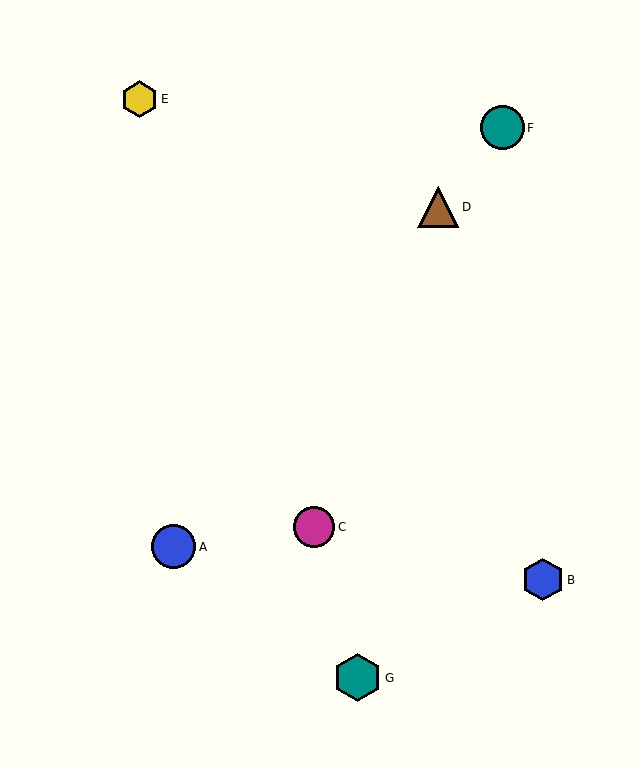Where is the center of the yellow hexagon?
The center of the yellow hexagon is at (140, 99).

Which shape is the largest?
The teal hexagon (labeled G) is the largest.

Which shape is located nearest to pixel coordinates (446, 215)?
The brown triangle (labeled D) at (438, 207) is nearest to that location.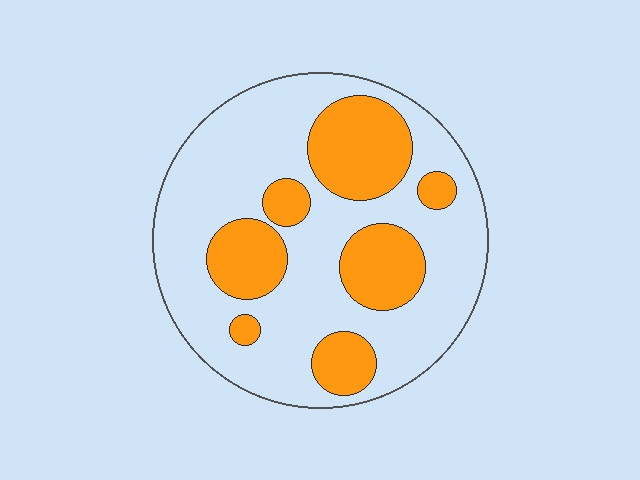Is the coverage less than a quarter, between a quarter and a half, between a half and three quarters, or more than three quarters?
Between a quarter and a half.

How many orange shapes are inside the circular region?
7.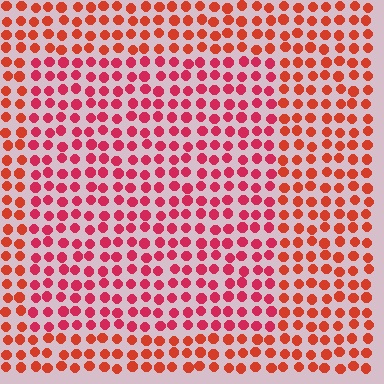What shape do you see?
I see a rectangle.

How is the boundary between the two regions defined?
The boundary is defined purely by a slight shift in hue (about 24 degrees). Spacing, size, and orientation are identical on both sides.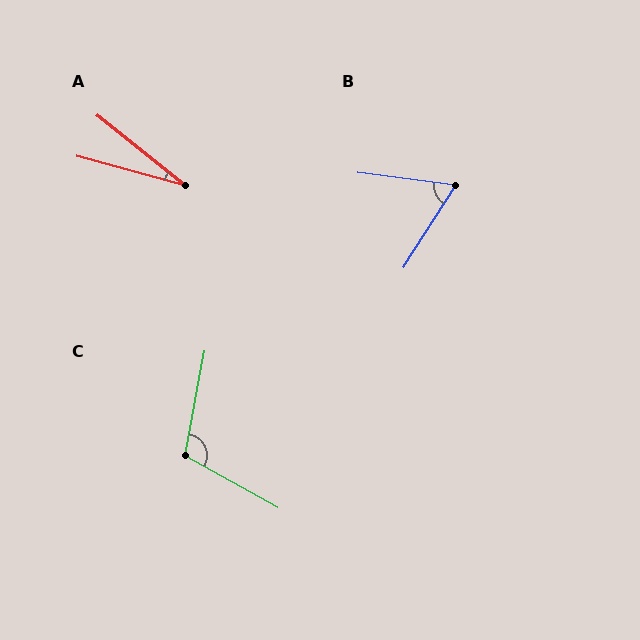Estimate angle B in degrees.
Approximately 65 degrees.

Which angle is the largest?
C, at approximately 108 degrees.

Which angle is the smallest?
A, at approximately 23 degrees.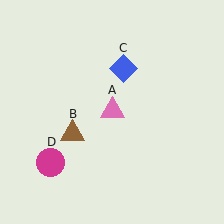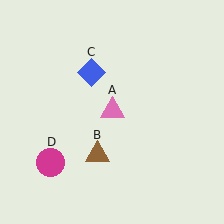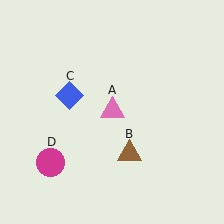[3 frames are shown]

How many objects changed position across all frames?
2 objects changed position: brown triangle (object B), blue diamond (object C).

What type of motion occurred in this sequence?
The brown triangle (object B), blue diamond (object C) rotated counterclockwise around the center of the scene.